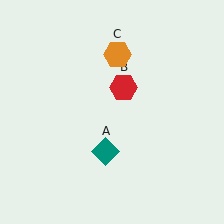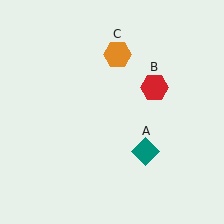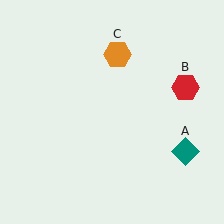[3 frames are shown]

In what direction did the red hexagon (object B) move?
The red hexagon (object B) moved right.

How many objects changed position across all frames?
2 objects changed position: teal diamond (object A), red hexagon (object B).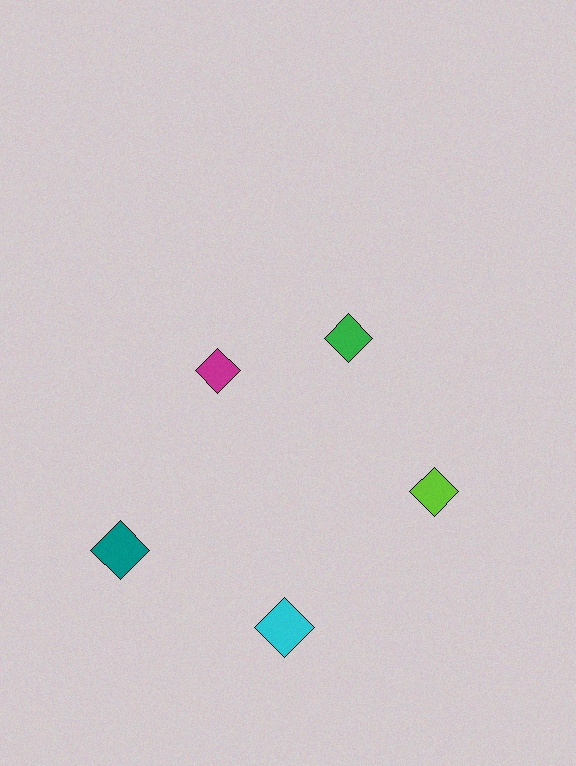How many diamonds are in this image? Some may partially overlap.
There are 5 diamonds.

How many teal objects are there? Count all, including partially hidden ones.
There is 1 teal object.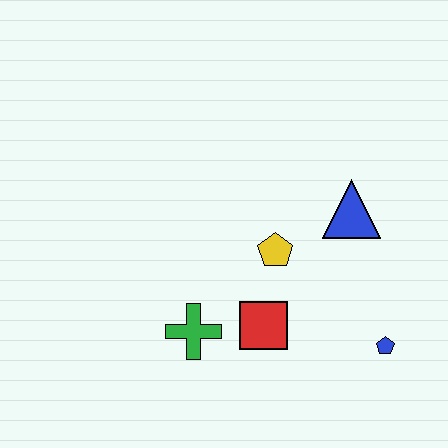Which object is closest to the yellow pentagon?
The red square is closest to the yellow pentagon.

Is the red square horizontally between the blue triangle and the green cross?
Yes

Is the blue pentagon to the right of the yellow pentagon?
Yes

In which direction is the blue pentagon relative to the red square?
The blue pentagon is to the right of the red square.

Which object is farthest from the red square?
The blue triangle is farthest from the red square.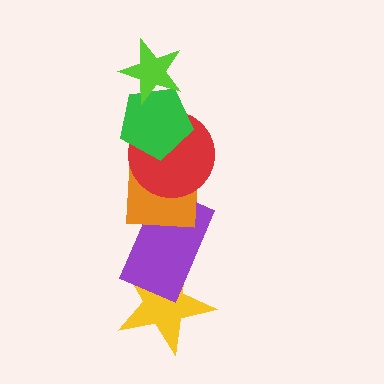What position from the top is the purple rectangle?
The purple rectangle is 5th from the top.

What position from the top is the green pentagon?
The green pentagon is 2nd from the top.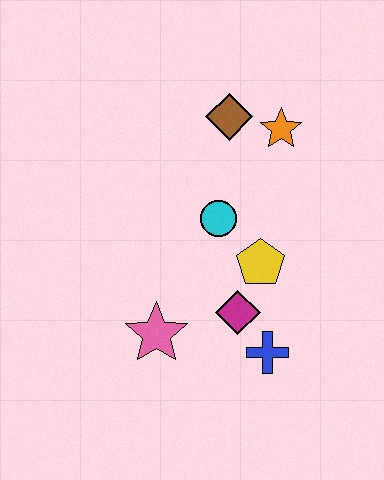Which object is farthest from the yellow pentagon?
The brown diamond is farthest from the yellow pentagon.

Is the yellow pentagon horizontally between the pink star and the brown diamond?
No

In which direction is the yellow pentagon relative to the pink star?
The yellow pentagon is to the right of the pink star.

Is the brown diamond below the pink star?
No